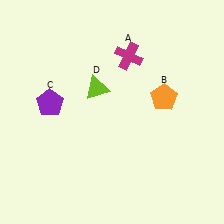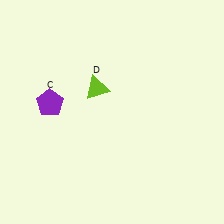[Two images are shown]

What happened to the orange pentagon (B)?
The orange pentagon (B) was removed in Image 2. It was in the top-right area of Image 1.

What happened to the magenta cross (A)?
The magenta cross (A) was removed in Image 2. It was in the top-right area of Image 1.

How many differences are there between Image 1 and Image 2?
There are 2 differences between the two images.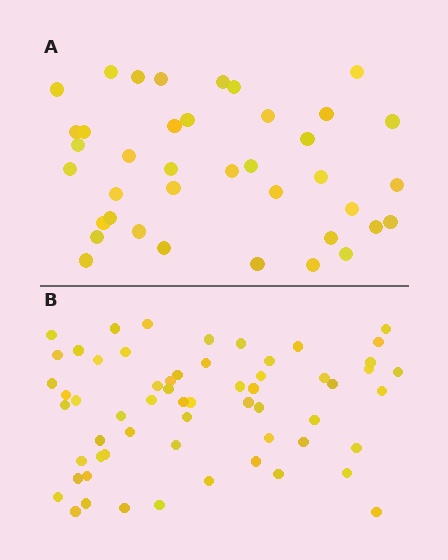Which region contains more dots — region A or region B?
Region B (the bottom region) has more dots.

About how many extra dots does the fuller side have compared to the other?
Region B has approximately 20 more dots than region A.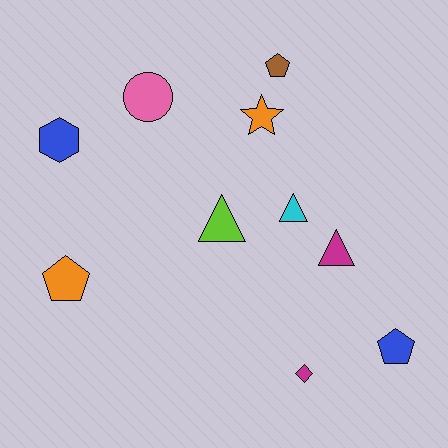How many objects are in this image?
There are 10 objects.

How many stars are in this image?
There is 1 star.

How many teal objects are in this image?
There are no teal objects.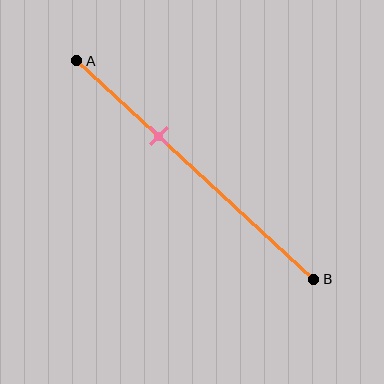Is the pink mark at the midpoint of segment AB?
No, the mark is at about 35% from A, not at the 50% midpoint.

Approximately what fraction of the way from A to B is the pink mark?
The pink mark is approximately 35% of the way from A to B.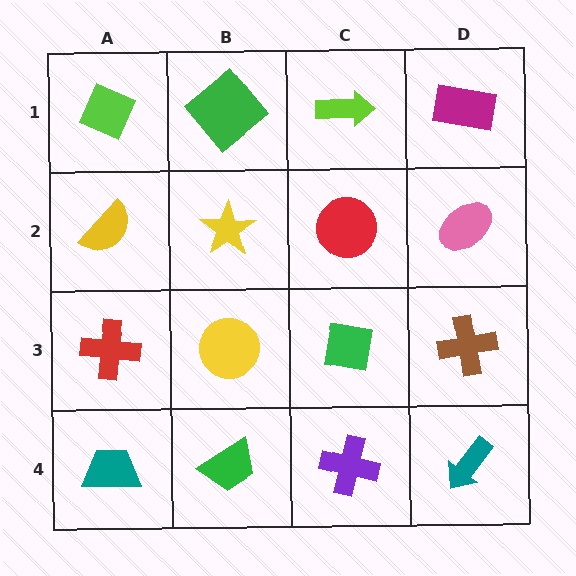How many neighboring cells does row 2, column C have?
4.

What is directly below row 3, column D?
A teal arrow.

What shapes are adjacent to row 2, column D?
A magenta rectangle (row 1, column D), a brown cross (row 3, column D), a red circle (row 2, column C).